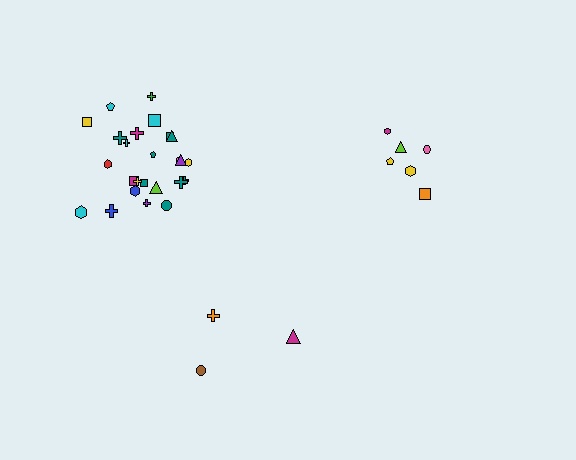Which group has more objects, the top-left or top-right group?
The top-left group.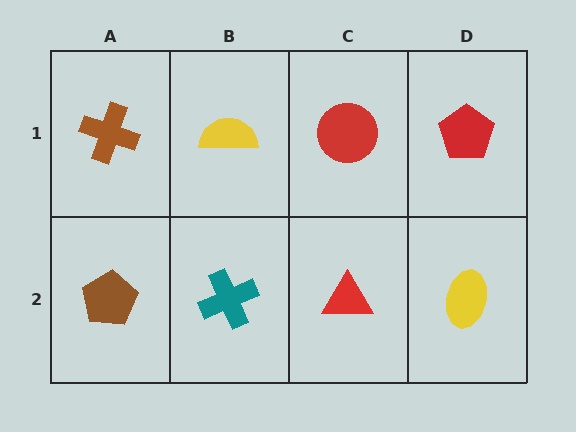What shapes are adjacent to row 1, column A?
A brown pentagon (row 2, column A), a yellow semicircle (row 1, column B).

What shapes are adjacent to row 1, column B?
A teal cross (row 2, column B), a brown cross (row 1, column A), a red circle (row 1, column C).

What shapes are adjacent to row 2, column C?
A red circle (row 1, column C), a teal cross (row 2, column B), a yellow ellipse (row 2, column D).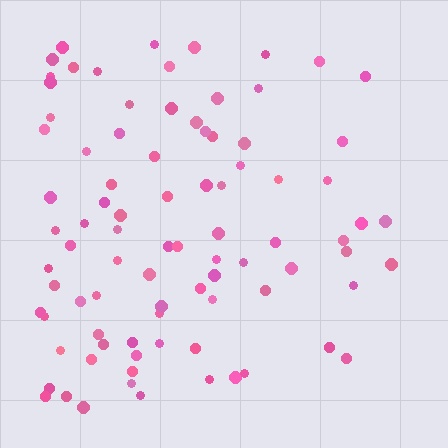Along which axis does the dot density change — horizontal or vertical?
Horizontal.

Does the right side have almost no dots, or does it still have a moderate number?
Still a moderate number, just noticeably fewer than the left.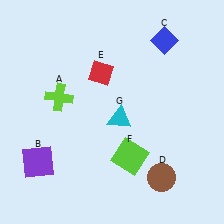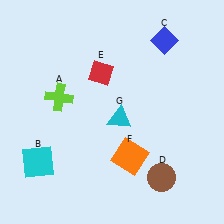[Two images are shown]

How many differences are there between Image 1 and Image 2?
There are 2 differences between the two images.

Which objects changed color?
B changed from purple to cyan. F changed from lime to orange.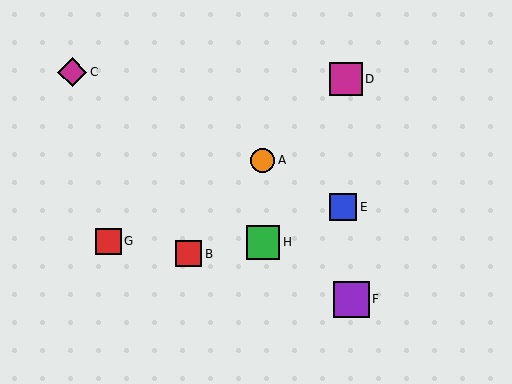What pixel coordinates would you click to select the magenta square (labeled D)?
Click at (346, 79) to select the magenta square D.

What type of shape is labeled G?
Shape G is a red square.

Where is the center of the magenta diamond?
The center of the magenta diamond is at (72, 72).